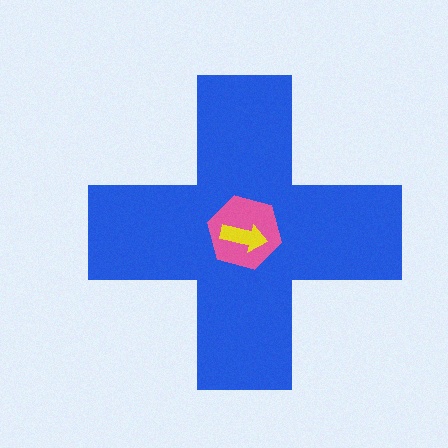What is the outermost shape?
The blue cross.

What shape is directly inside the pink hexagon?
The yellow arrow.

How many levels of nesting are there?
3.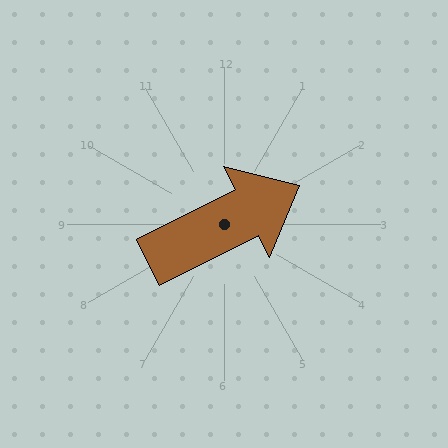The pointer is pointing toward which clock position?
Roughly 2 o'clock.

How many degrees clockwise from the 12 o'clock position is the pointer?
Approximately 63 degrees.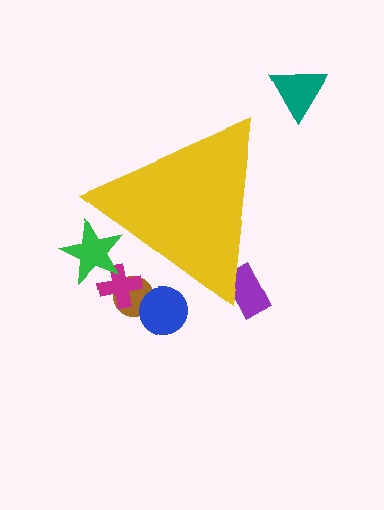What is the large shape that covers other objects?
A yellow triangle.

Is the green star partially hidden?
Yes, the green star is partially hidden behind the yellow triangle.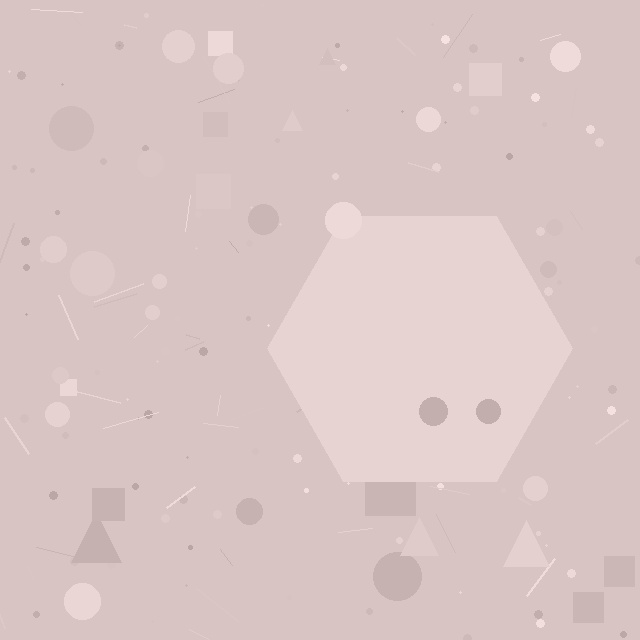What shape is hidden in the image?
A hexagon is hidden in the image.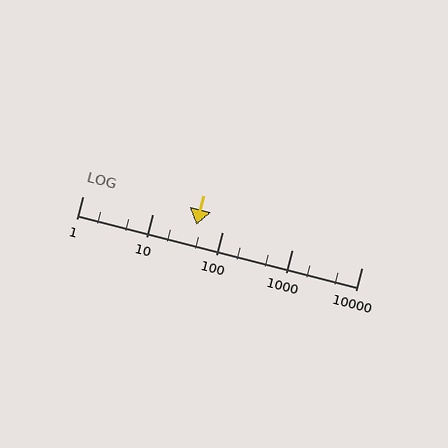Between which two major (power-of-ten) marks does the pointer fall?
The pointer is between 10 and 100.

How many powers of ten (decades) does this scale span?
The scale spans 4 decades, from 1 to 10000.